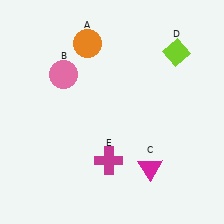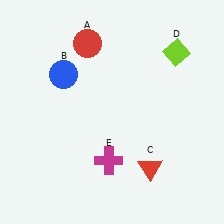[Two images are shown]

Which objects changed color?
A changed from orange to red. B changed from pink to blue. C changed from magenta to red.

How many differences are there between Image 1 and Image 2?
There are 3 differences between the two images.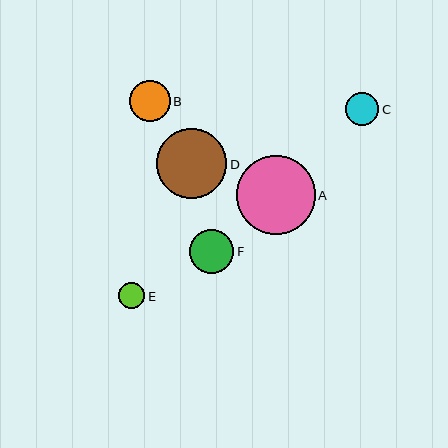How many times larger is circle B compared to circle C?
Circle B is approximately 1.2 times the size of circle C.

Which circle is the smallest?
Circle E is the smallest with a size of approximately 26 pixels.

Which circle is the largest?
Circle A is the largest with a size of approximately 79 pixels.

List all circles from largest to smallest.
From largest to smallest: A, D, F, B, C, E.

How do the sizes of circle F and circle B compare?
Circle F and circle B are approximately the same size.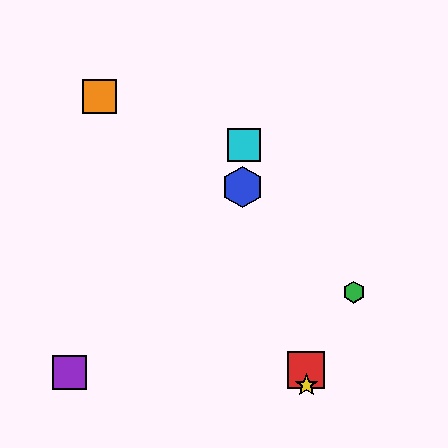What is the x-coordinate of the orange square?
The orange square is at x≈99.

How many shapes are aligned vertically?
2 shapes (the red square, the yellow star) are aligned vertically.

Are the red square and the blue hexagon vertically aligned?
No, the red square is at x≈306 and the blue hexagon is at x≈242.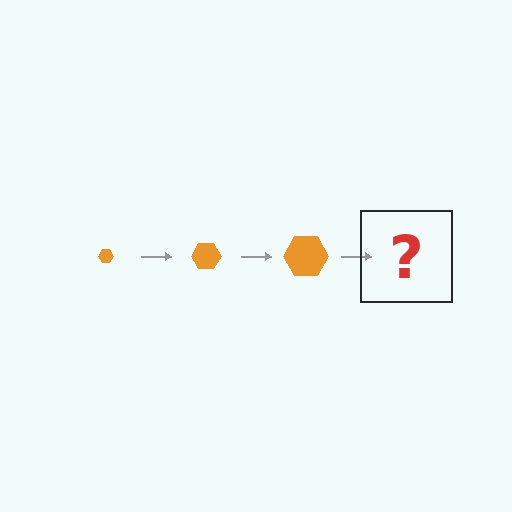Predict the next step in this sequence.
The next step is an orange hexagon, larger than the previous one.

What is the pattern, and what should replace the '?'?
The pattern is that the hexagon gets progressively larger each step. The '?' should be an orange hexagon, larger than the previous one.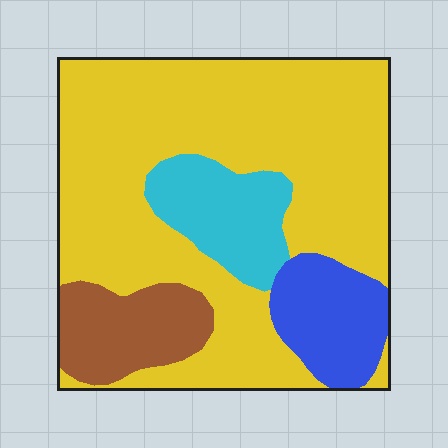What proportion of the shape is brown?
Brown covers roughly 10% of the shape.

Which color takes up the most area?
Yellow, at roughly 65%.